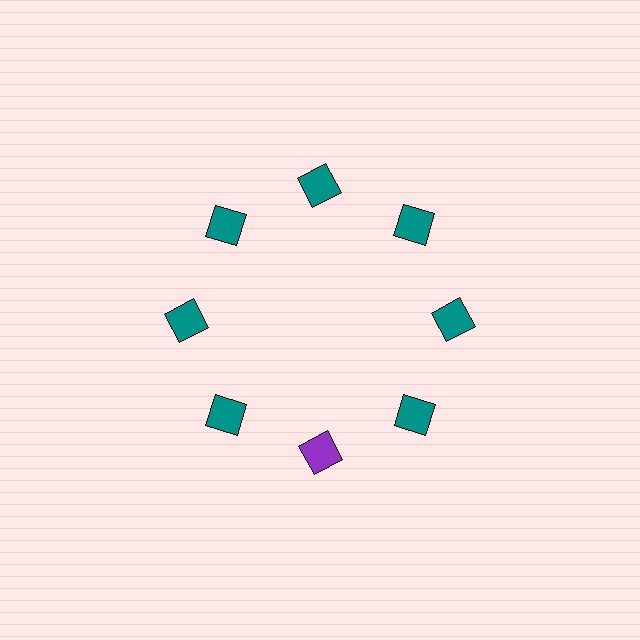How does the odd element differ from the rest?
It has a different color: purple instead of teal.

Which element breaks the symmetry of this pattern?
The purple square at roughly the 6 o'clock position breaks the symmetry. All other shapes are teal squares.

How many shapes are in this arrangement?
There are 8 shapes arranged in a ring pattern.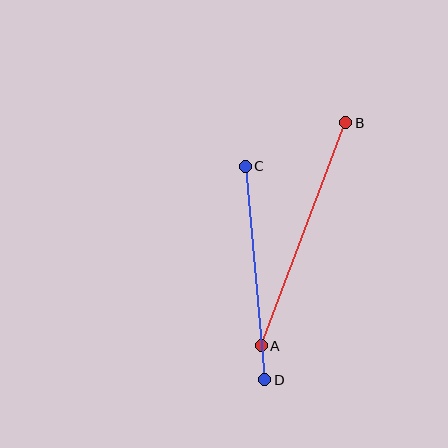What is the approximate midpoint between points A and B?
The midpoint is at approximately (303, 234) pixels.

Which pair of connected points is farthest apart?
Points A and B are farthest apart.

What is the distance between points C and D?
The distance is approximately 215 pixels.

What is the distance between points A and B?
The distance is approximately 239 pixels.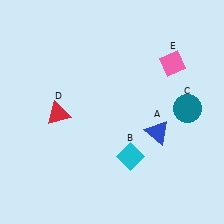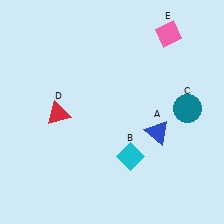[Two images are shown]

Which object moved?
The pink diamond (E) moved up.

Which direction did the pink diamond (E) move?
The pink diamond (E) moved up.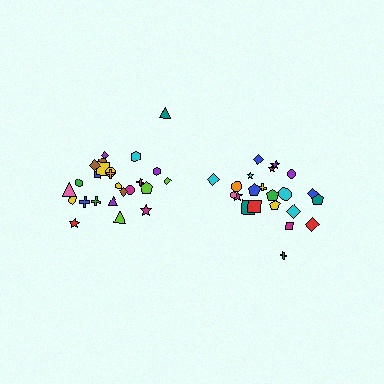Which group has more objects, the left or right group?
The left group.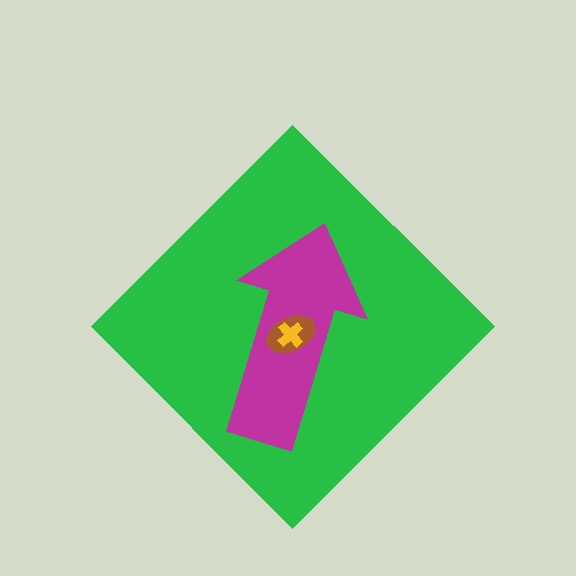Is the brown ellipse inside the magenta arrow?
Yes.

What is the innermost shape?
The yellow cross.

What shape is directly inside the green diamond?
The magenta arrow.